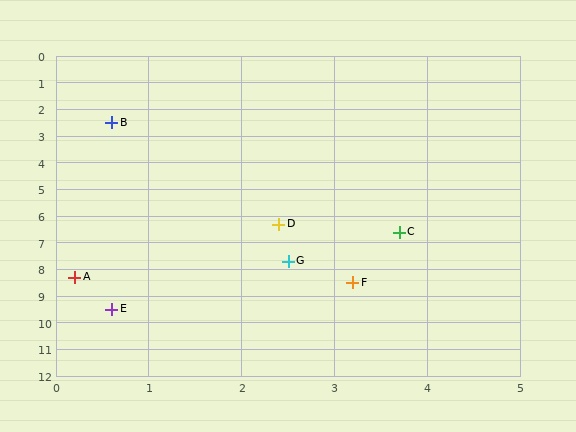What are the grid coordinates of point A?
Point A is at approximately (0.2, 8.3).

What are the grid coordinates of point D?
Point D is at approximately (2.4, 6.3).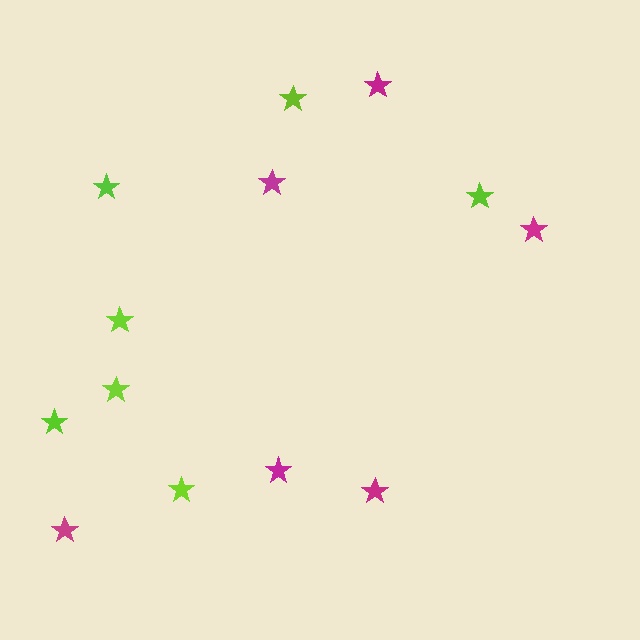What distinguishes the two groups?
There are 2 groups: one group of magenta stars (6) and one group of lime stars (7).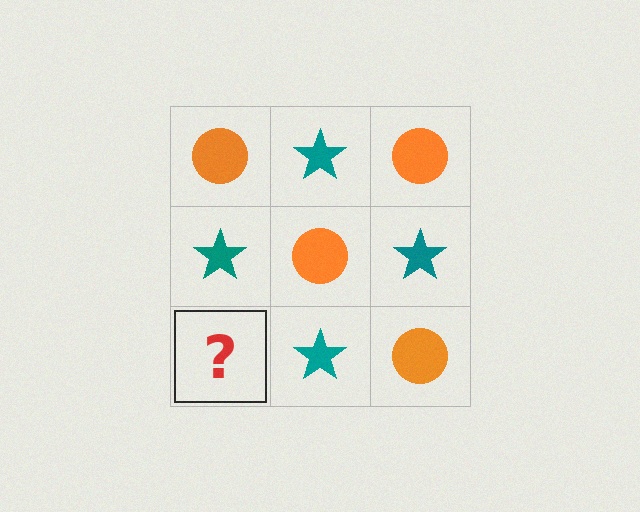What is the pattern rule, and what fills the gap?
The rule is that it alternates orange circle and teal star in a checkerboard pattern. The gap should be filled with an orange circle.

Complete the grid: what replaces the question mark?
The question mark should be replaced with an orange circle.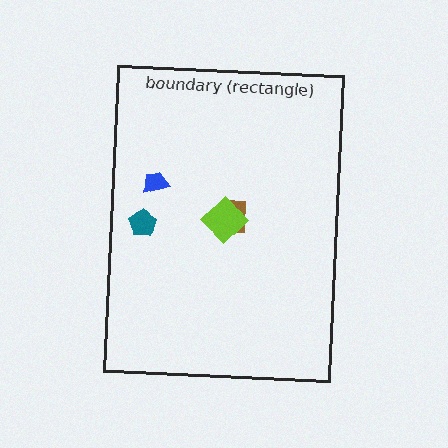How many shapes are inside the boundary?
4 inside, 0 outside.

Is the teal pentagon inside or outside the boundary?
Inside.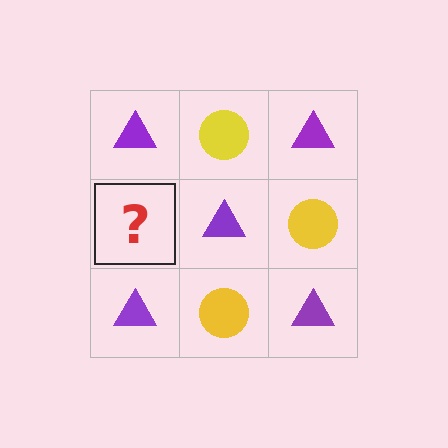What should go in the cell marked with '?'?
The missing cell should contain a yellow circle.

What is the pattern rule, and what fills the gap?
The rule is that it alternates purple triangle and yellow circle in a checkerboard pattern. The gap should be filled with a yellow circle.